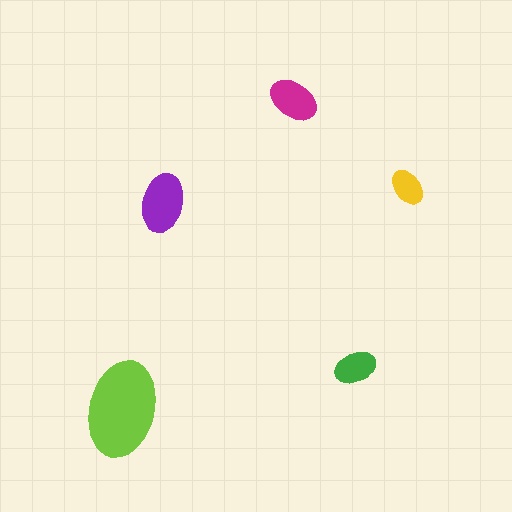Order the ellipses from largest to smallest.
the lime one, the purple one, the magenta one, the green one, the yellow one.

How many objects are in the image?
There are 5 objects in the image.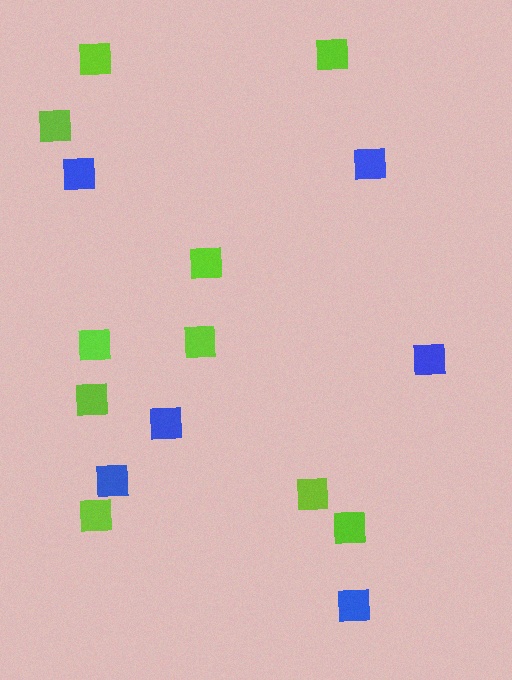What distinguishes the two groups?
There are 2 groups: one group of lime squares (10) and one group of blue squares (6).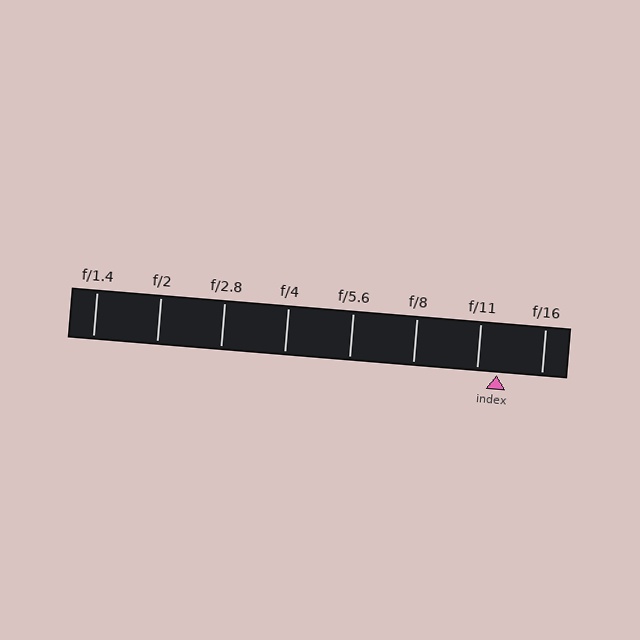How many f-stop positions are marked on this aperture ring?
There are 8 f-stop positions marked.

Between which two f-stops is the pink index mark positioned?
The index mark is between f/11 and f/16.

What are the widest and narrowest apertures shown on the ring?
The widest aperture shown is f/1.4 and the narrowest is f/16.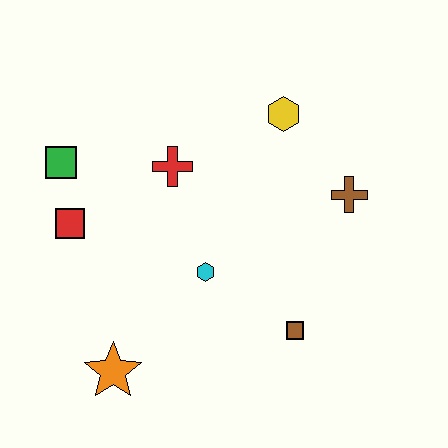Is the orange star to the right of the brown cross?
No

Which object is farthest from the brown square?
The green square is farthest from the brown square.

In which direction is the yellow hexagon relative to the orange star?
The yellow hexagon is above the orange star.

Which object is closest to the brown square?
The cyan hexagon is closest to the brown square.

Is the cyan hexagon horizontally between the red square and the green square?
No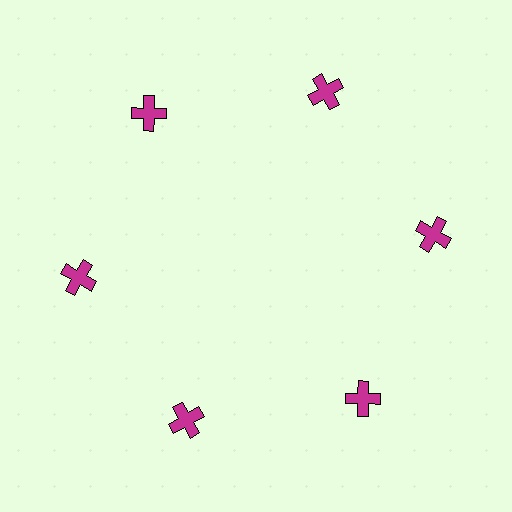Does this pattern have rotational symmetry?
Yes, this pattern has 6-fold rotational symmetry. It looks the same after rotating 60 degrees around the center.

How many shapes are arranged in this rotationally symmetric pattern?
There are 6 shapes, arranged in 6 groups of 1.